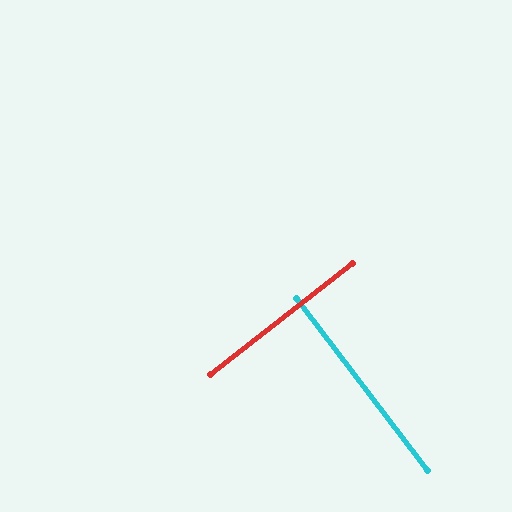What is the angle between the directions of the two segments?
Approximately 89 degrees.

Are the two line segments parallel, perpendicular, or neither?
Perpendicular — they meet at approximately 89°.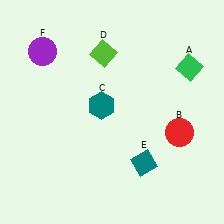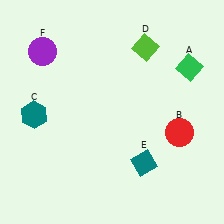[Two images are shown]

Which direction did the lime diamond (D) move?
The lime diamond (D) moved right.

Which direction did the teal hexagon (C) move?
The teal hexagon (C) moved left.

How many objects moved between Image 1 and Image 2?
2 objects moved between the two images.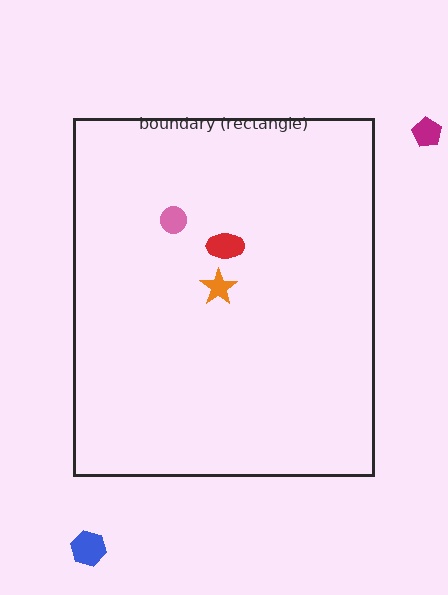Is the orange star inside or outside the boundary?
Inside.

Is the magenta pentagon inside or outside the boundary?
Outside.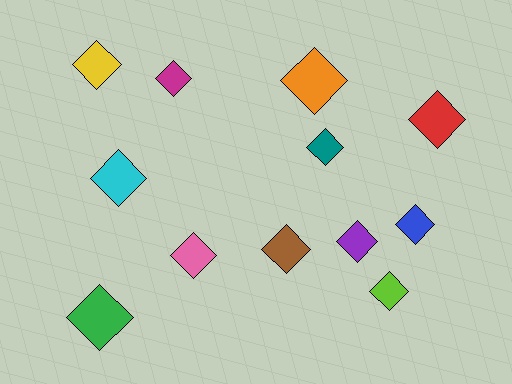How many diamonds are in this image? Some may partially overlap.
There are 12 diamonds.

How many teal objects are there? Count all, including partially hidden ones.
There is 1 teal object.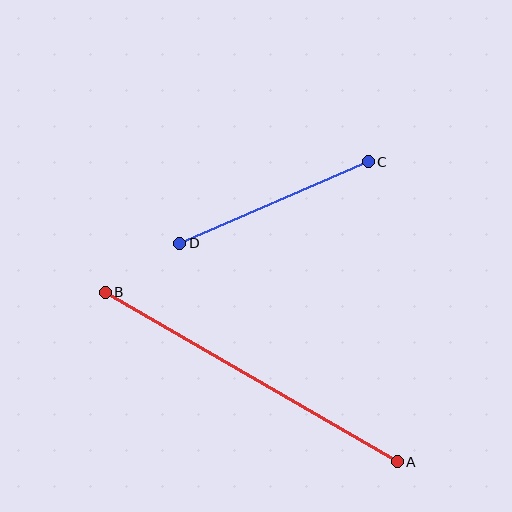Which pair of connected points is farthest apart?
Points A and B are farthest apart.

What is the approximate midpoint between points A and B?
The midpoint is at approximately (251, 377) pixels.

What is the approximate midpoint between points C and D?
The midpoint is at approximately (274, 202) pixels.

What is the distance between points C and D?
The distance is approximately 205 pixels.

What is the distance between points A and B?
The distance is approximately 337 pixels.